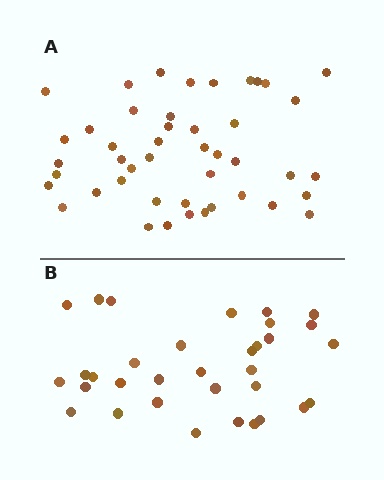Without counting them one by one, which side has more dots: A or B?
Region A (the top region) has more dots.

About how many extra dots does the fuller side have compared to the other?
Region A has roughly 12 or so more dots than region B.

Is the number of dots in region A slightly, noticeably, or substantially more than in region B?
Region A has noticeably more, but not dramatically so. The ratio is roughly 1.4 to 1.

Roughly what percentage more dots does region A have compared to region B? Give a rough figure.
About 35% more.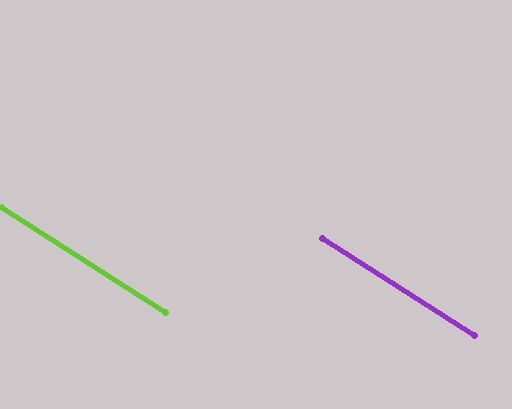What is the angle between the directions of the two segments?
Approximately 0 degrees.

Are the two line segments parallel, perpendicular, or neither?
Parallel — their directions differ by only 0.2°.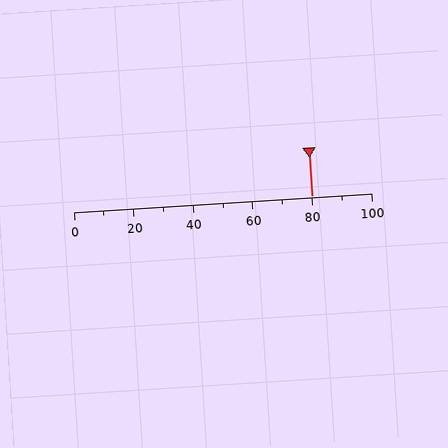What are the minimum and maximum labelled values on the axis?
The axis runs from 0 to 100.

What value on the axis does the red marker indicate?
The marker indicates approximately 80.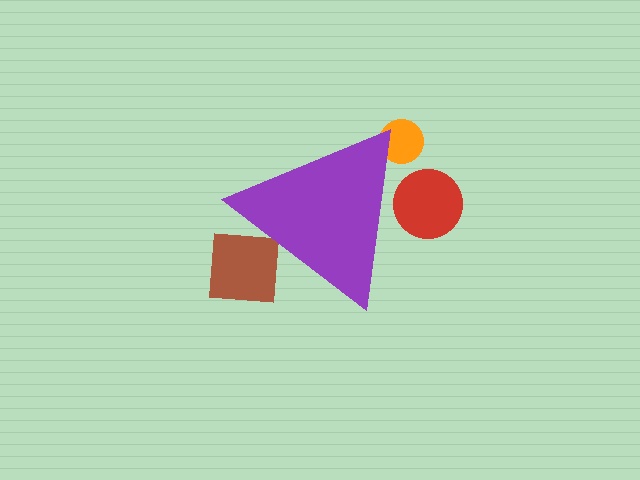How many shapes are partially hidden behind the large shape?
3 shapes are partially hidden.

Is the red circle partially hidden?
Yes, the red circle is partially hidden behind the purple triangle.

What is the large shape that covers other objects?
A purple triangle.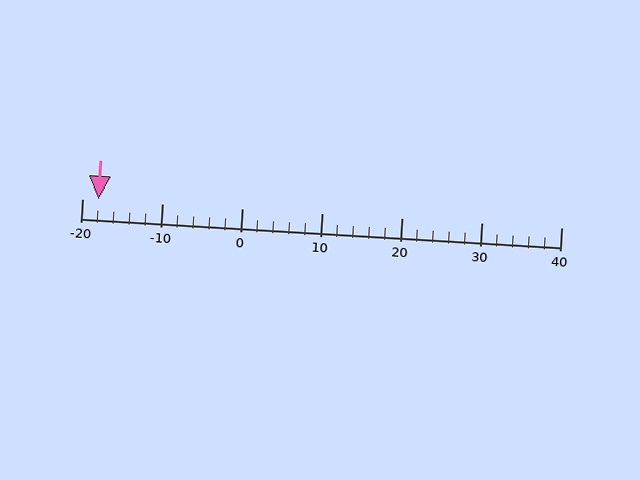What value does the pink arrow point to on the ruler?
The pink arrow points to approximately -18.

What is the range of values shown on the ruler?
The ruler shows values from -20 to 40.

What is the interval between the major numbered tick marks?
The major tick marks are spaced 10 units apart.